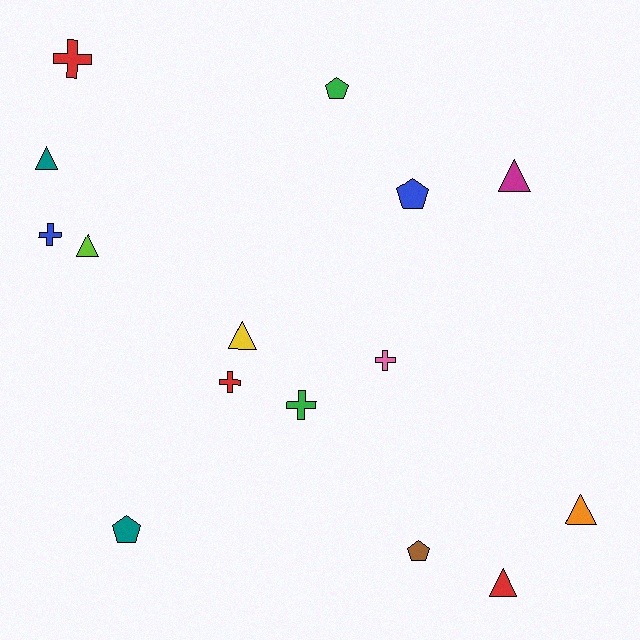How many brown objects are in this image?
There is 1 brown object.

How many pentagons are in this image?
There are 4 pentagons.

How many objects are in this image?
There are 15 objects.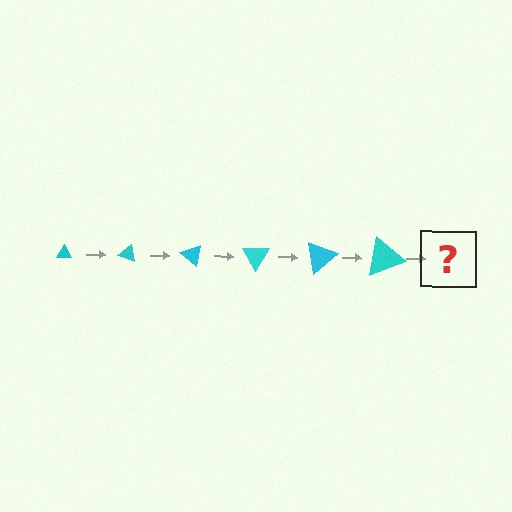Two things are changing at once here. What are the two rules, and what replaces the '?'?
The two rules are that the triangle grows larger each step and it rotates 20 degrees each step. The '?' should be a triangle, larger than the previous one and rotated 120 degrees from the start.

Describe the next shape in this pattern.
It should be a triangle, larger than the previous one and rotated 120 degrees from the start.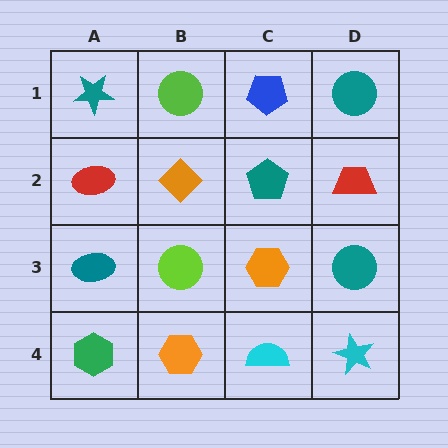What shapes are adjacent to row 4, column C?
An orange hexagon (row 3, column C), an orange hexagon (row 4, column B), a cyan star (row 4, column D).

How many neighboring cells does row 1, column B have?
3.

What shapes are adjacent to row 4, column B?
A lime circle (row 3, column B), a green hexagon (row 4, column A), a cyan semicircle (row 4, column C).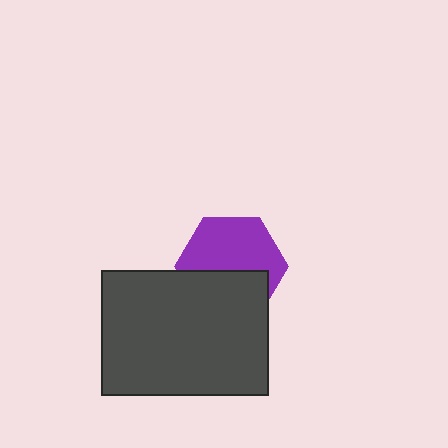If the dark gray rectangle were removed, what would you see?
You would see the complete purple hexagon.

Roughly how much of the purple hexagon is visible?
About half of it is visible (roughly 57%).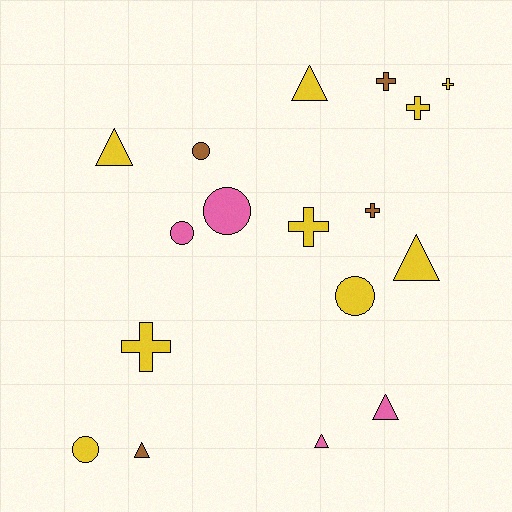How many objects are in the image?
There are 17 objects.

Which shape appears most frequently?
Triangle, with 6 objects.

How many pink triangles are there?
There are 2 pink triangles.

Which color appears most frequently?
Yellow, with 9 objects.